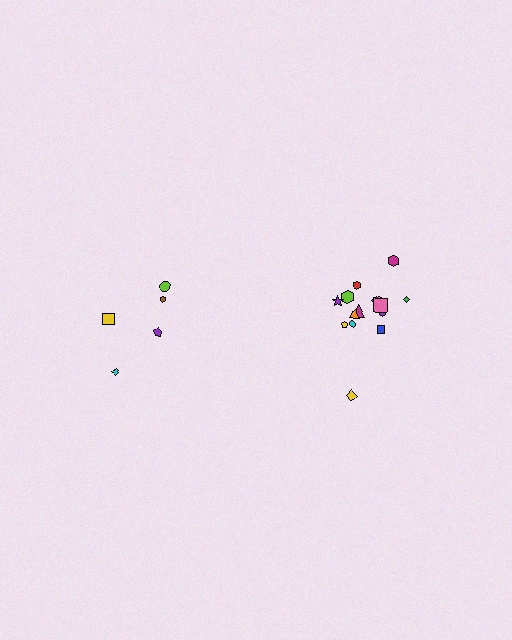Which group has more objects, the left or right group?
The right group.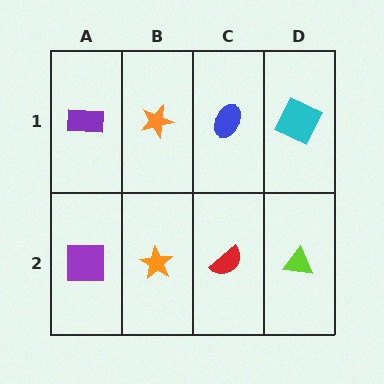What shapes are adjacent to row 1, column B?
An orange star (row 2, column B), a purple rectangle (row 1, column A), a blue ellipse (row 1, column C).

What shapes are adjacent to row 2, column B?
An orange star (row 1, column B), a purple square (row 2, column A), a red semicircle (row 2, column C).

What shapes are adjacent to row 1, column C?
A red semicircle (row 2, column C), an orange star (row 1, column B), a cyan square (row 1, column D).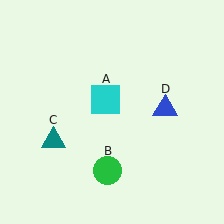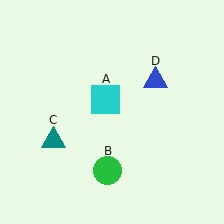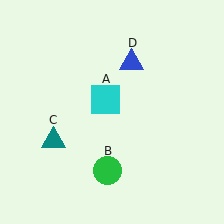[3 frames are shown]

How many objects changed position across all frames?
1 object changed position: blue triangle (object D).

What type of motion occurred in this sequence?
The blue triangle (object D) rotated counterclockwise around the center of the scene.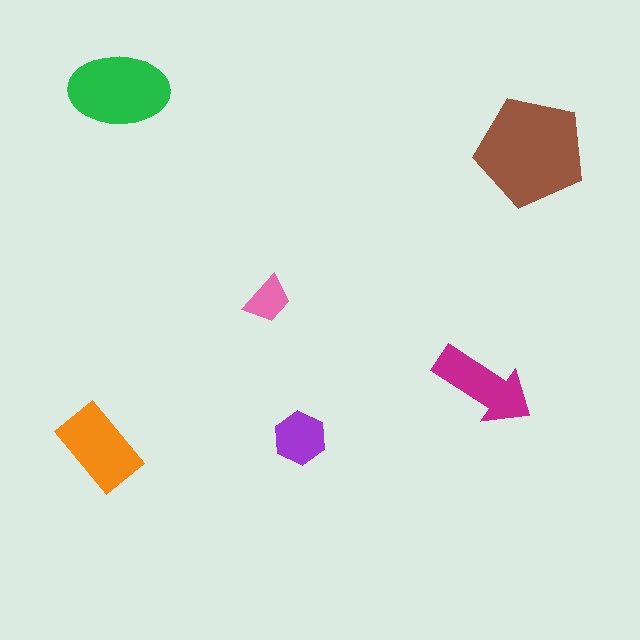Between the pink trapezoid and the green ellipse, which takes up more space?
The green ellipse.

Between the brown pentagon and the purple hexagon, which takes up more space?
The brown pentagon.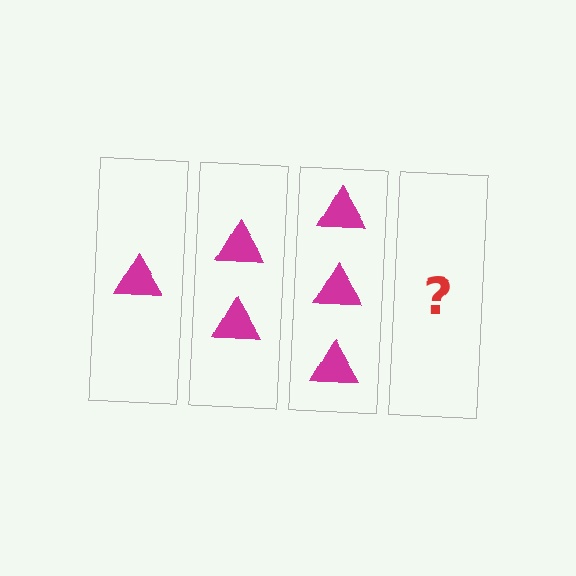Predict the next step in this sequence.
The next step is 4 triangles.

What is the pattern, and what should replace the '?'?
The pattern is that each step adds one more triangle. The '?' should be 4 triangles.